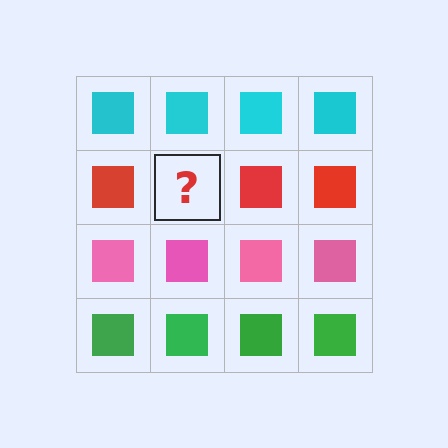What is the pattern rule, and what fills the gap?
The rule is that each row has a consistent color. The gap should be filled with a red square.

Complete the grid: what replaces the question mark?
The question mark should be replaced with a red square.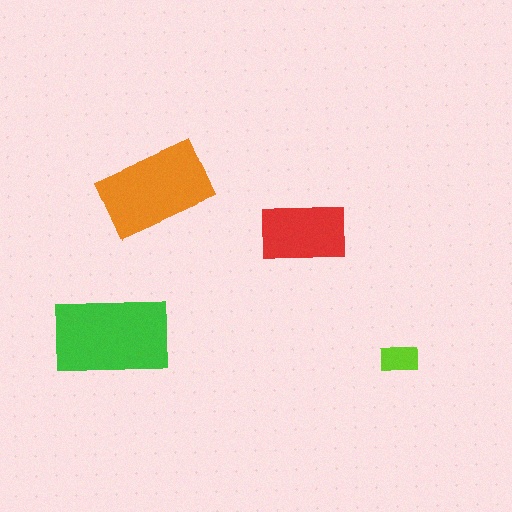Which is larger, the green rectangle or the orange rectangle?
The green one.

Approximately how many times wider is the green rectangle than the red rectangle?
About 1.5 times wider.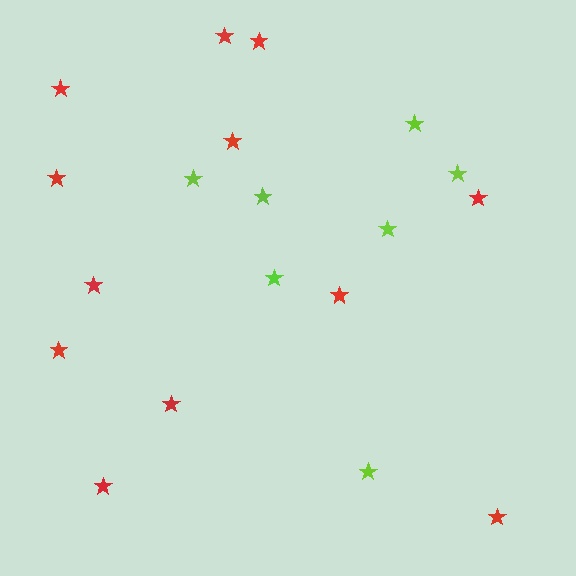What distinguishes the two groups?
There are 2 groups: one group of red stars (12) and one group of lime stars (7).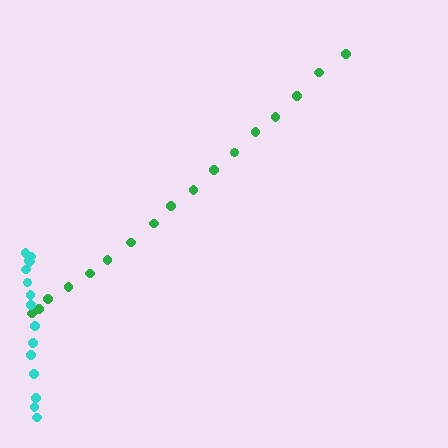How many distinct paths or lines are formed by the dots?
There are 2 distinct paths.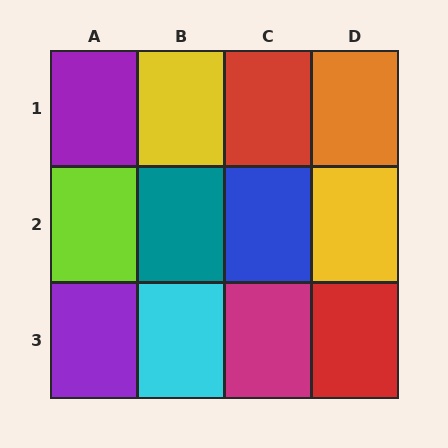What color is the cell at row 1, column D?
Orange.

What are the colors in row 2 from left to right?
Lime, teal, blue, yellow.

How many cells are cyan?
1 cell is cyan.